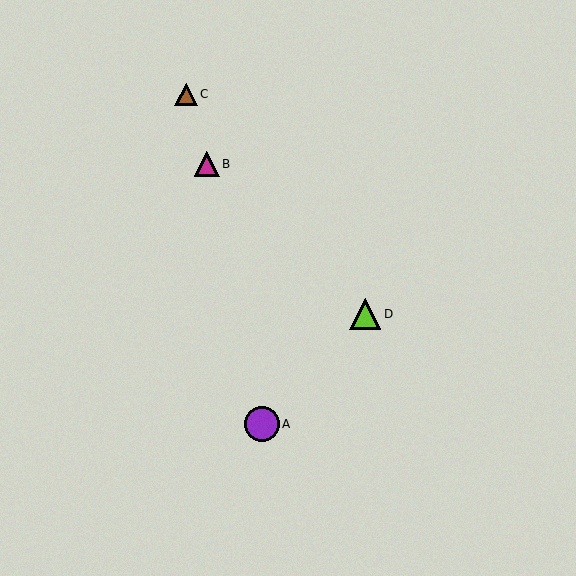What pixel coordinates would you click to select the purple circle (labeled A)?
Click at (262, 424) to select the purple circle A.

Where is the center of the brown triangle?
The center of the brown triangle is at (186, 94).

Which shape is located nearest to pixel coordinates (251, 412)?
The purple circle (labeled A) at (262, 424) is nearest to that location.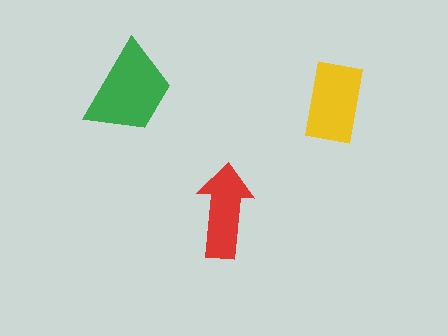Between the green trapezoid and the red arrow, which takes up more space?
The green trapezoid.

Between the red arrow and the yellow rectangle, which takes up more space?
The yellow rectangle.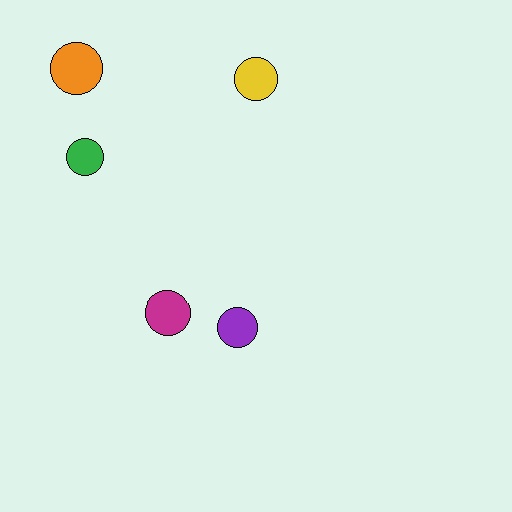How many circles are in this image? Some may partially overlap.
There are 5 circles.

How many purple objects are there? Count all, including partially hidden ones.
There is 1 purple object.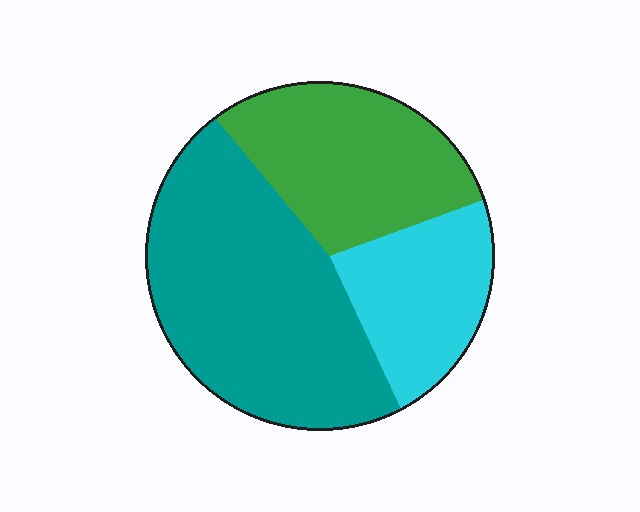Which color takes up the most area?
Teal, at roughly 50%.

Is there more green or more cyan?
Green.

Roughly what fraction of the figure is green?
Green takes up about one third (1/3) of the figure.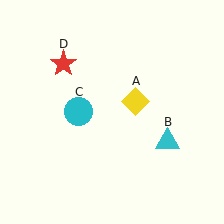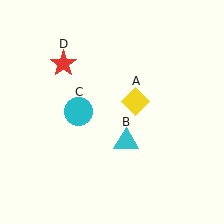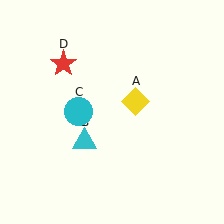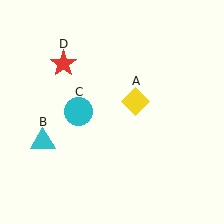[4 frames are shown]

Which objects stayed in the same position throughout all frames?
Yellow diamond (object A) and cyan circle (object C) and red star (object D) remained stationary.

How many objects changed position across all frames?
1 object changed position: cyan triangle (object B).